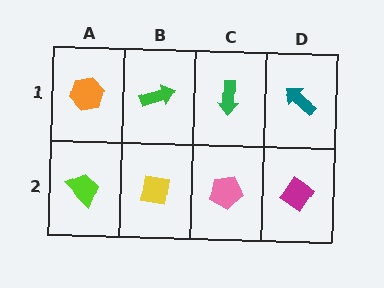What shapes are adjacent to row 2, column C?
A green arrow (row 1, column C), a yellow square (row 2, column B), a magenta diamond (row 2, column D).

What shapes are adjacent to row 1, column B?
A yellow square (row 2, column B), an orange hexagon (row 1, column A), a green arrow (row 1, column C).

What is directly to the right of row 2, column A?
A yellow square.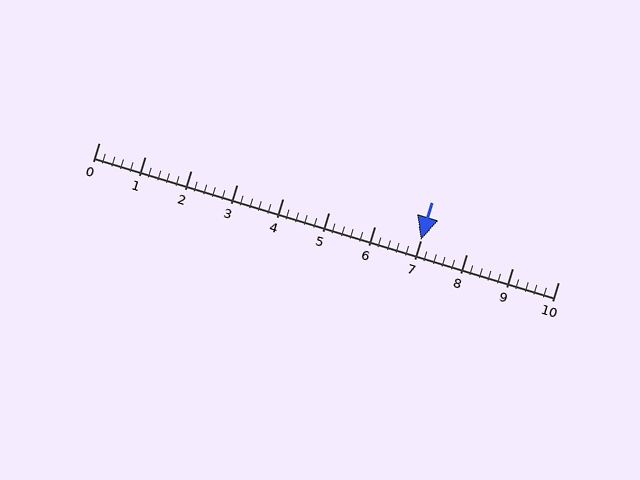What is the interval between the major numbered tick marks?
The major tick marks are spaced 1 units apart.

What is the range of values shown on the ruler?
The ruler shows values from 0 to 10.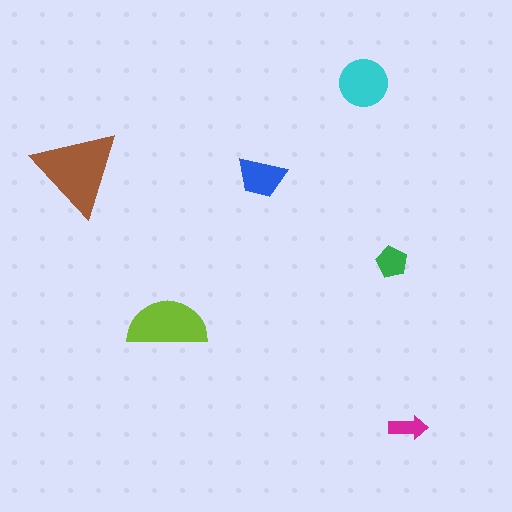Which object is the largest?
The brown triangle.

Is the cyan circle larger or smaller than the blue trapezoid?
Larger.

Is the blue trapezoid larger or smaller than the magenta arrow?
Larger.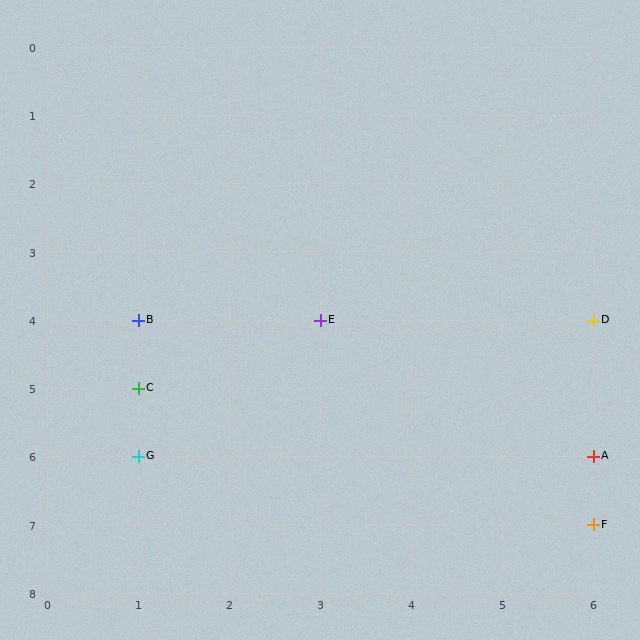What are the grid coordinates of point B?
Point B is at grid coordinates (1, 4).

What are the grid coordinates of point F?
Point F is at grid coordinates (6, 7).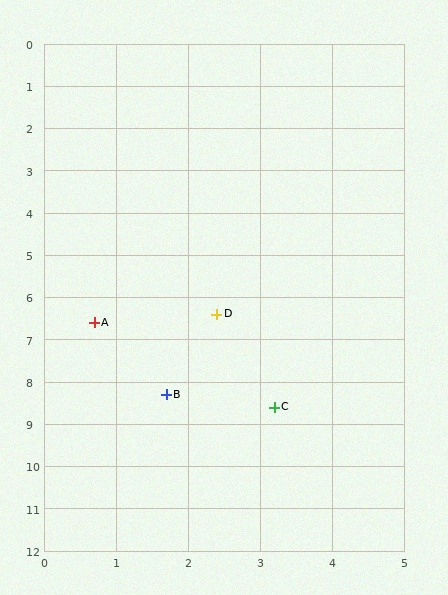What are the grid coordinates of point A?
Point A is at approximately (0.7, 6.6).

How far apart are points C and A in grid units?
Points C and A are about 3.2 grid units apart.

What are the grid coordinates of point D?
Point D is at approximately (2.4, 6.4).